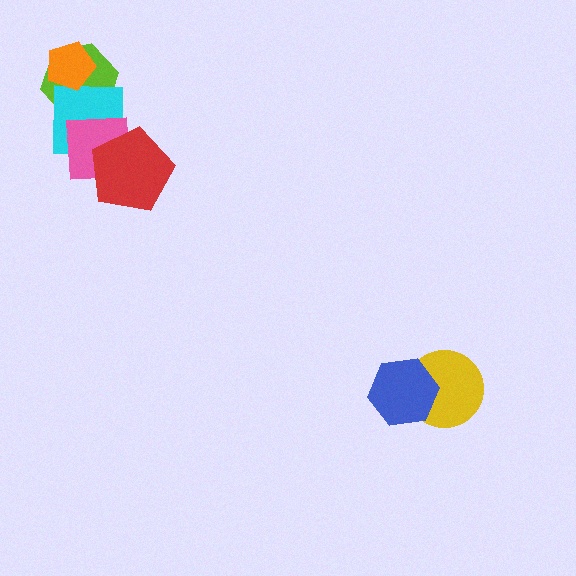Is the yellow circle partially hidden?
Yes, it is partially covered by another shape.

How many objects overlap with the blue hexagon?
1 object overlaps with the blue hexagon.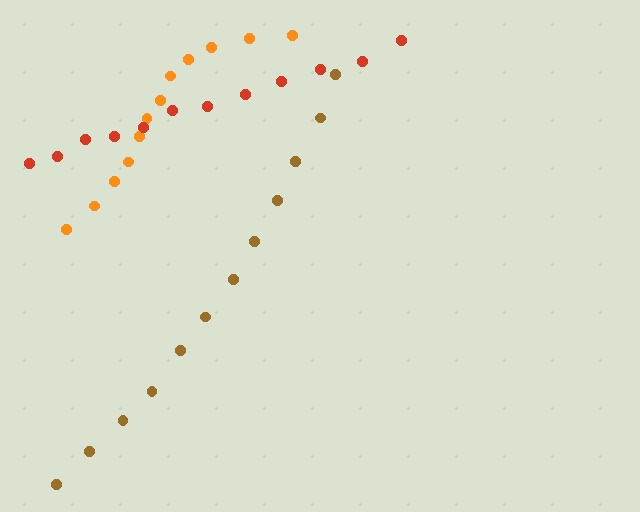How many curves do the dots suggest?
There are 3 distinct paths.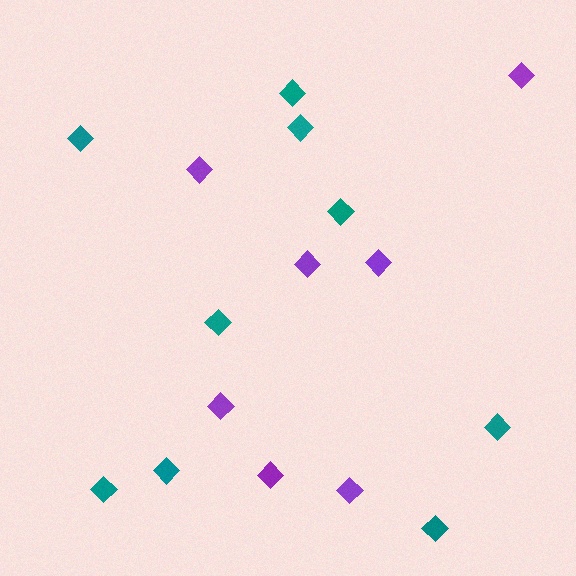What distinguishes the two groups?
There are 2 groups: one group of purple diamonds (7) and one group of teal diamonds (9).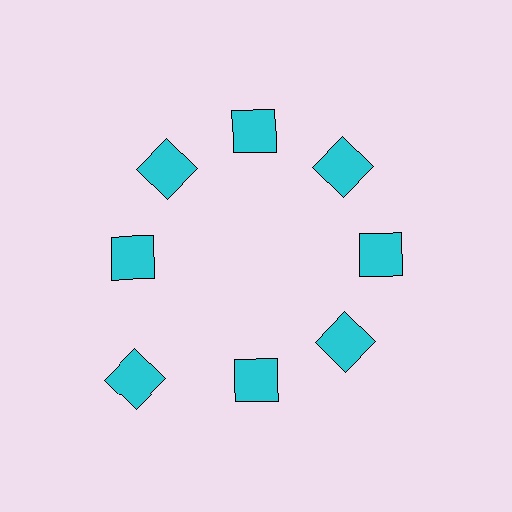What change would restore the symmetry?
The symmetry would be restored by moving it inward, back onto the ring so that all 8 squares sit at equal angles and equal distance from the center.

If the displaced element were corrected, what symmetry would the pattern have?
It would have 8-fold rotational symmetry — the pattern would map onto itself every 45 degrees.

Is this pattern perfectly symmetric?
No. The 8 cyan squares are arranged in a ring, but one element near the 8 o'clock position is pushed outward from the center, breaking the 8-fold rotational symmetry.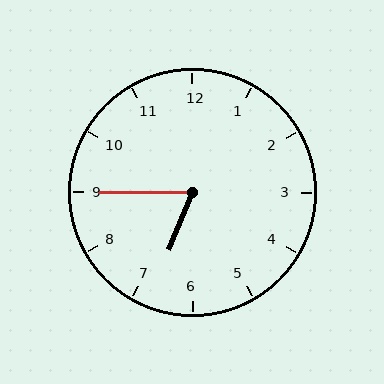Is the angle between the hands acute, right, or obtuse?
It is acute.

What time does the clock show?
6:45.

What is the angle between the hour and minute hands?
Approximately 68 degrees.